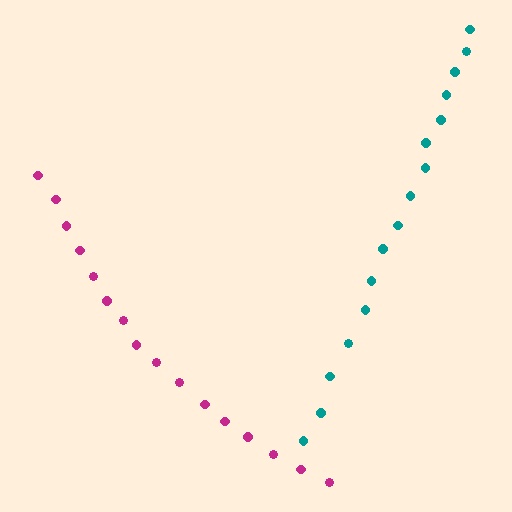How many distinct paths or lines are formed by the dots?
There are 2 distinct paths.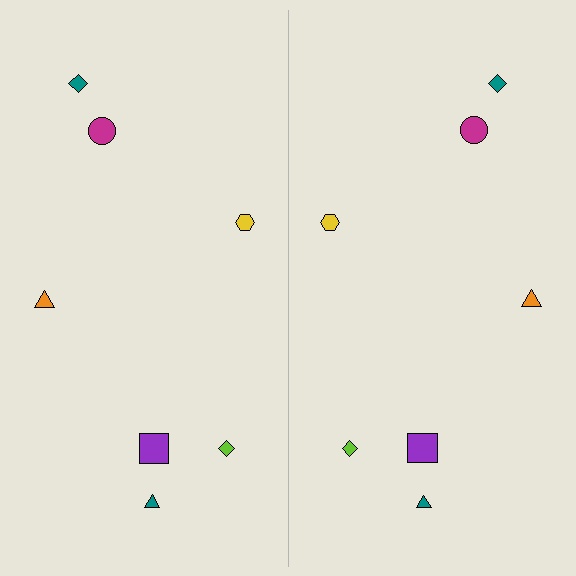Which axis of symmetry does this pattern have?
The pattern has a vertical axis of symmetry running through the center of the image.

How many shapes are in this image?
There are 14 shapes in this image.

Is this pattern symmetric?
Yes, this pattern has bilateral (reflection) symmetry.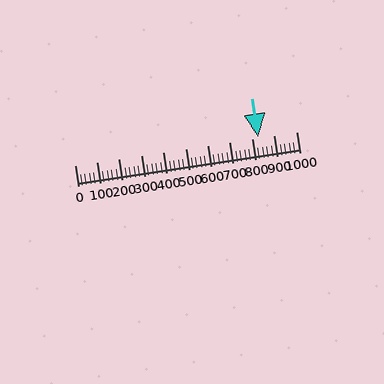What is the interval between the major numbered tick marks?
The major tick marks are spaced 100 units apart.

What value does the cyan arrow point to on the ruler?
The cyan arrow points to approximately 830.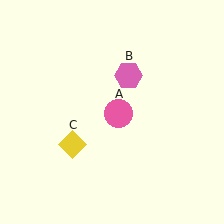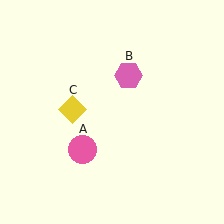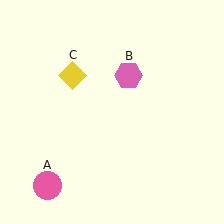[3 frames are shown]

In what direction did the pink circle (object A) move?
The pink circle (object A) moved down and to the left.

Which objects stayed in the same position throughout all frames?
Pink hexagon (object B) remained stationary.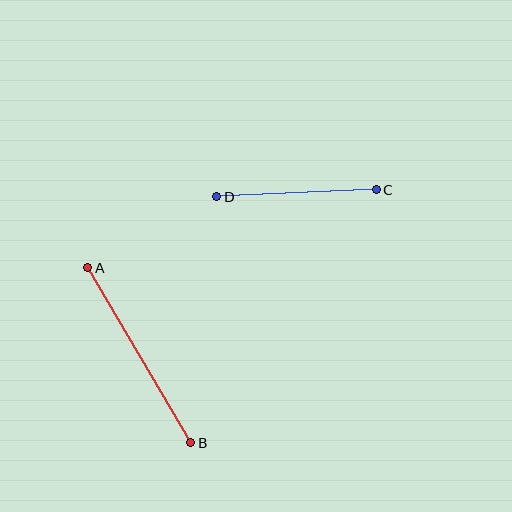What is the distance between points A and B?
The distance is approximately 203 pixels.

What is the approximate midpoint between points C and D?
The midpoint is at approximately (296, 193) pixels.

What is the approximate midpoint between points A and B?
The midpoint is at approximately (139, 355) pixels.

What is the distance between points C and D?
The distance is approximately 160 pixels.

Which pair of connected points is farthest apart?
Points A and B are farthest apart.